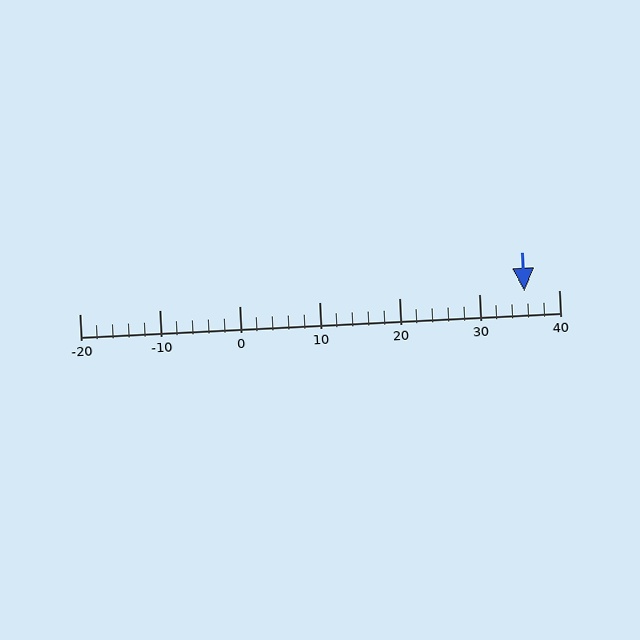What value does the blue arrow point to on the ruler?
The blue arrow points to approximately 36.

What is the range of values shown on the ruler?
The ruler shows values from -20 to 40.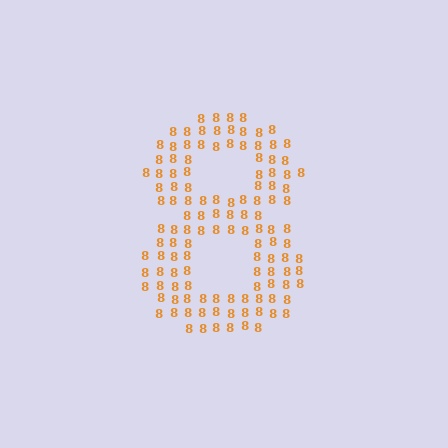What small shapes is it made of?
It is made of small digit 8's.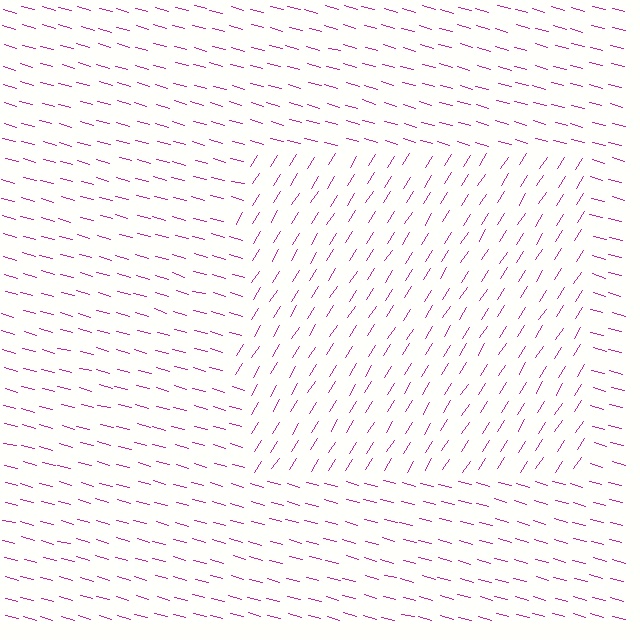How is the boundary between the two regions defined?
The boundary is defined purely by a change in line orientation (approximately 73 degrees difference). All lines are the same color and thickness.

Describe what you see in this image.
The image is filled with small magenta line segments. A rectangle region in the image has lines oriented differently from the surrounding lines, creating a visible texture boundary.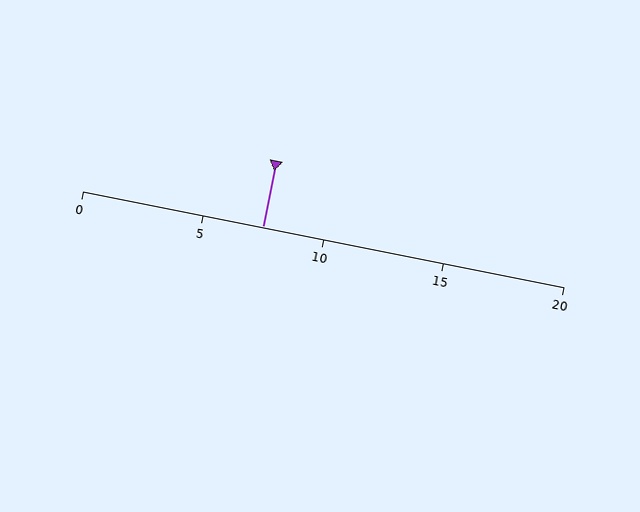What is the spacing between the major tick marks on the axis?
The major ticks are spaced 5 apart.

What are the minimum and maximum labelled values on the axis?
The axis runs from 0 to 20.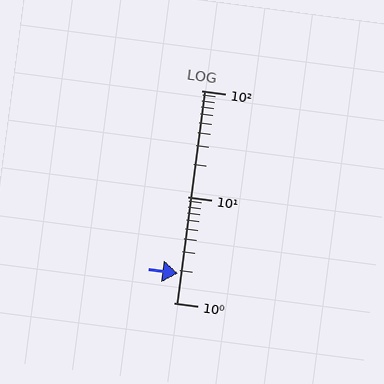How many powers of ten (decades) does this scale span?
The scale spans 2 decades, from 1 to 100.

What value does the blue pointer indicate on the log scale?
The pointer indicates approximately 1.9.